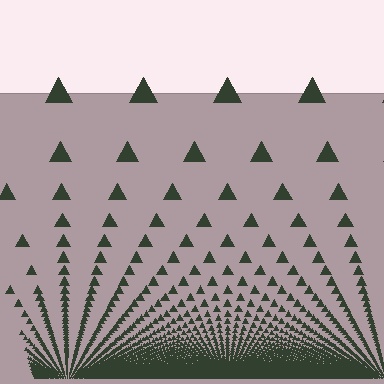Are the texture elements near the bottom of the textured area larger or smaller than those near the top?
Smaller. The gradient is inverted — elements near the bottom are smaller and denser.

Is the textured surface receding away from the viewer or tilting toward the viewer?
The surface appears to tilt toward the viewer. Texture elements get larger and sparser toward the top.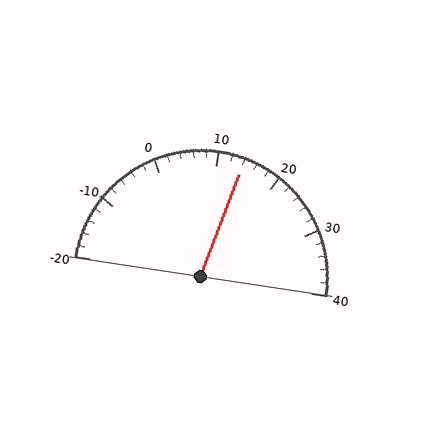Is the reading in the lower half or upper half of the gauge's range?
The reading is in the upper half of the range (-20 to 40).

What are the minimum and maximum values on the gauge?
The gauge ranges from -20 to 40.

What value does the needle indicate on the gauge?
The needle indicates approximately 14.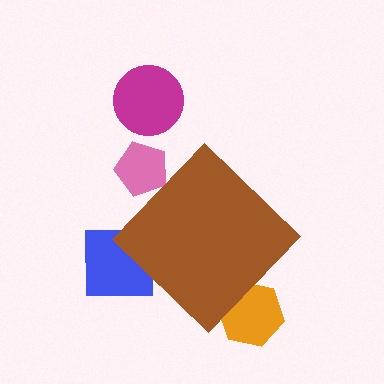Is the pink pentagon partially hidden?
Yes, the pink pentagon is partially hidden behind the brown diamond.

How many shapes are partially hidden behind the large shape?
3 shapes are partially hidden.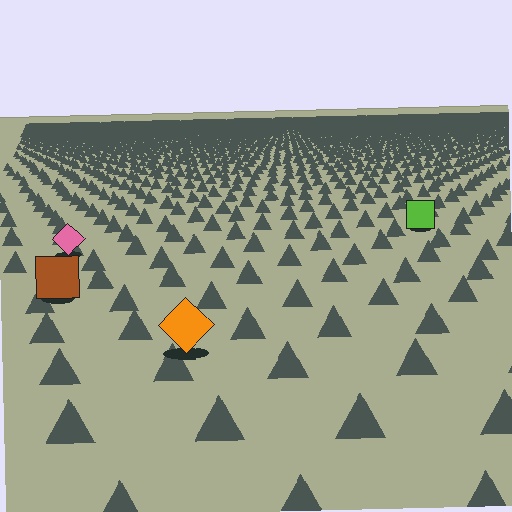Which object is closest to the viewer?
The orange diamond is closest. The texture marks near it are larger and more spread out.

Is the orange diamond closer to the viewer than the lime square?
Yes. The orange diamond is closer — you can tell from the texture gradient: the ground texture is coarser near it.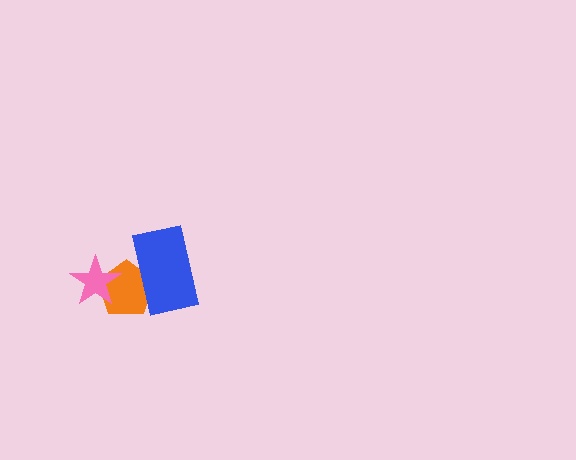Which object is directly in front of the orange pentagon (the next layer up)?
The pink star is directly in front of the orange pentagon.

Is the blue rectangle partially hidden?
No, no other shape covers it.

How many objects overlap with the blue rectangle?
1 object overlaps with the blue rectangle.